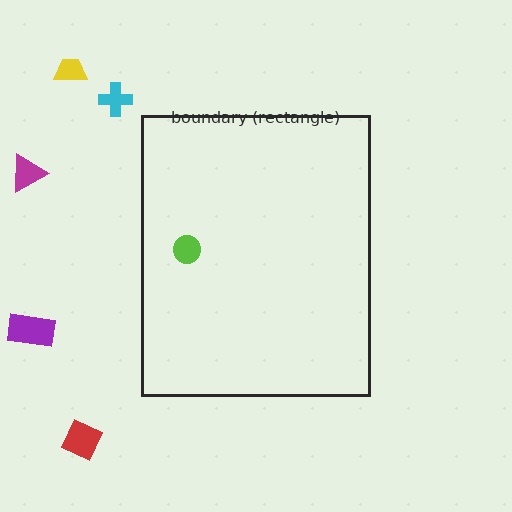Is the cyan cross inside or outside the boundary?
Outside.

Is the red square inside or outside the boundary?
Outside.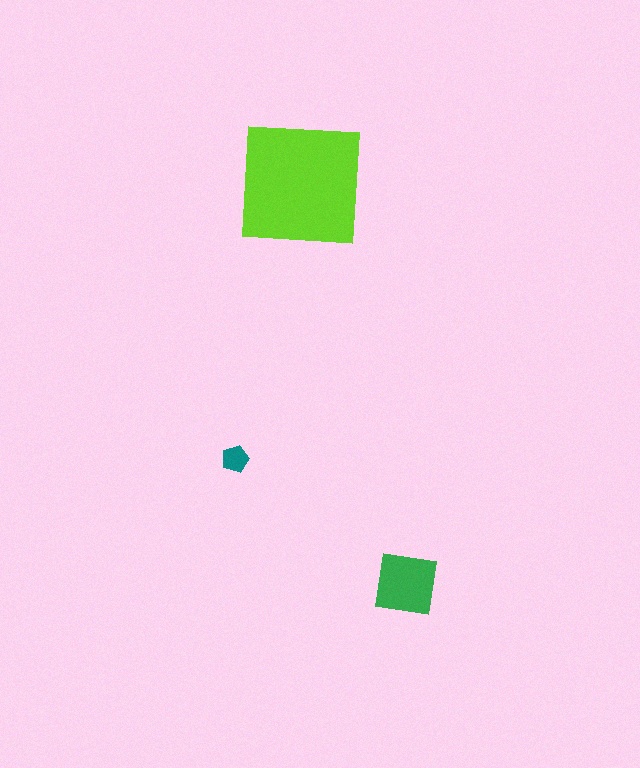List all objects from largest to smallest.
The lime square, the green square, the teal pentagon.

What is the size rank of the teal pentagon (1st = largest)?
3rd.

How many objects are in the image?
There are 3 objects in the image.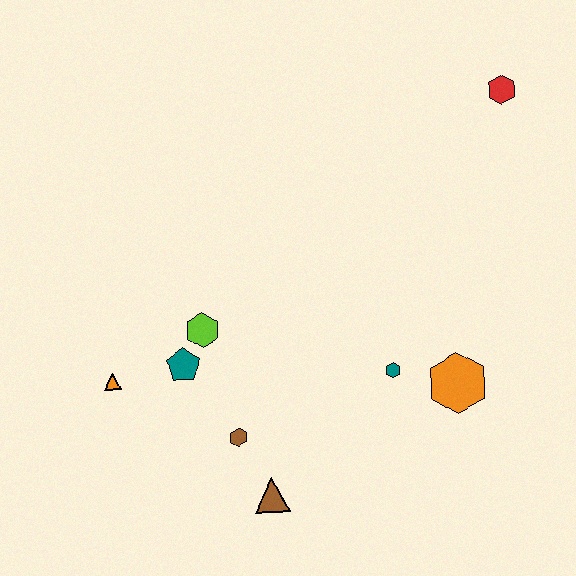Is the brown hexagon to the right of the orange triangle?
Yes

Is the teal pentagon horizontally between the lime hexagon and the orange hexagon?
No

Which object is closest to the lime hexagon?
The teal pentagon is closest to the lime hexagon.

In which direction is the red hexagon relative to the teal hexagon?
The red hexagon is above the teal hexagon.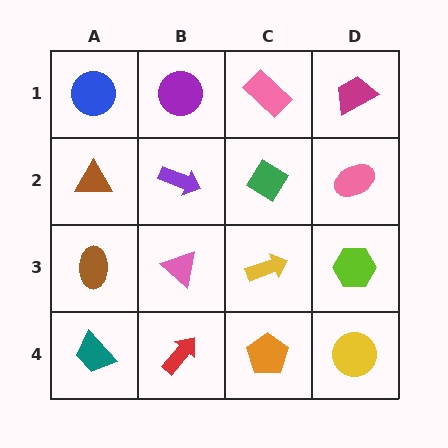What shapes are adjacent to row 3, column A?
A brown triangle (row 2, column A), a teal trapezoid (row 4, column A), a pink triangle (row 3, column B).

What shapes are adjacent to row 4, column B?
A pink triangle (row 3, column B), a teal trapezoid (row 4, column A), an orange pentagon (row 4, column C).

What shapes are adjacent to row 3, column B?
A purple arrow (row 2, column B), a red arrow (row 4, column B), a brown ellipse (row 3, column A), a yellow arrow (row 3, column C).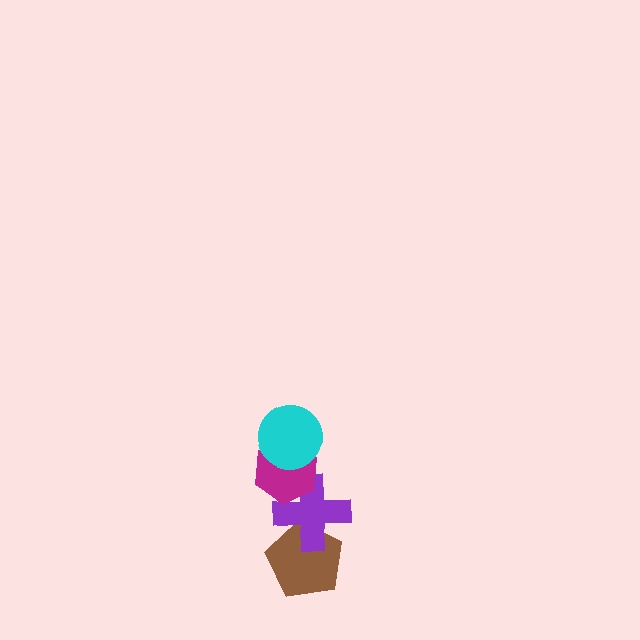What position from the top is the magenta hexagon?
The magenta hexagon is 2nd from the top.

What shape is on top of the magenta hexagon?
The cyan circle is on top of the magenta hexagon.